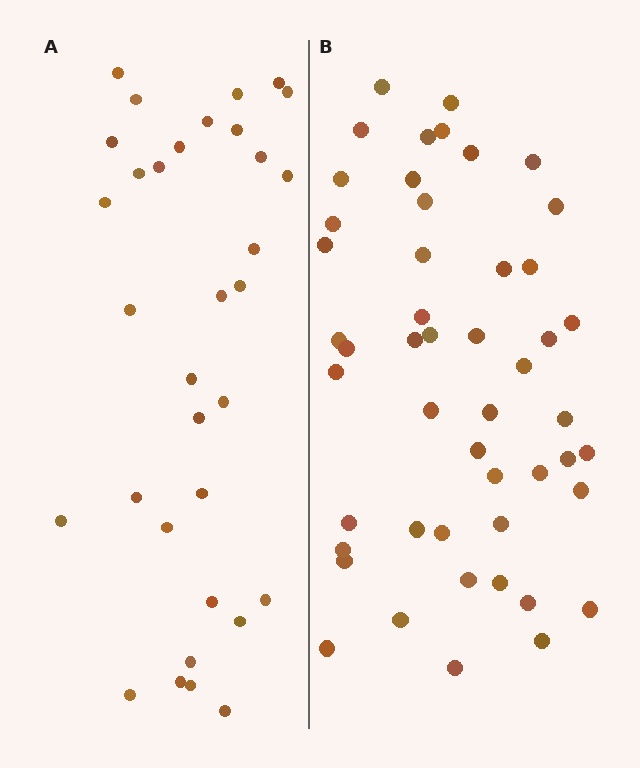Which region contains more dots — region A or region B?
Region B (the right region) has more dots.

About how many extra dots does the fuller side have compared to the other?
Region B has approximately 15 more dots than region A.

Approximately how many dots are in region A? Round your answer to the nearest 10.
About 30 dots. (The exact count is 33, which rounds to 30.)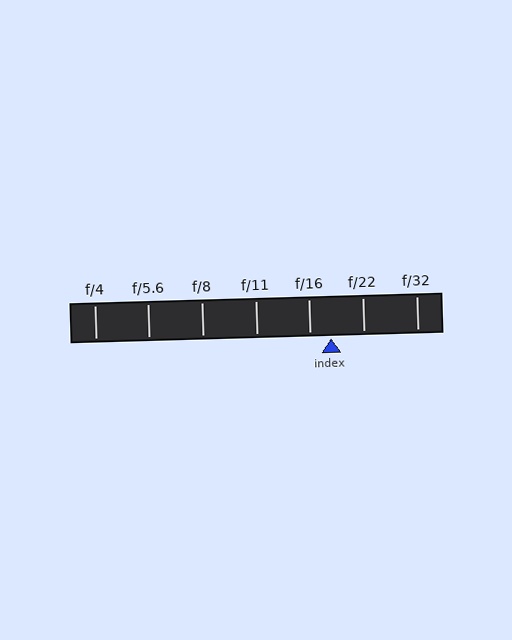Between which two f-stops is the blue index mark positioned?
The index mark is between f/16 and f/22.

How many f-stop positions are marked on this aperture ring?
There are 7 f-stop positions marked.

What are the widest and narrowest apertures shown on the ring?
The widest aperture shown is f/4 and the narrowest is f/32.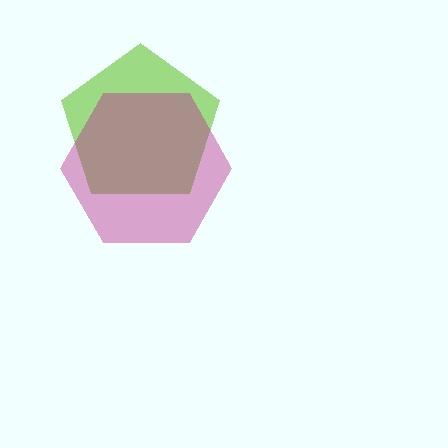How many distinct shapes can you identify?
There are 2 distinct shapes: a lime pentagon, a magenta hexagon.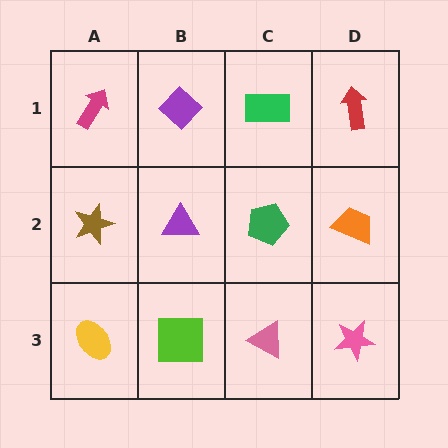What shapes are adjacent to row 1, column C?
A green pentagon (row 2, column C), a purple diamond (row 1, column B), a red arrow (row 1, column D).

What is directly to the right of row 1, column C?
A red arrow.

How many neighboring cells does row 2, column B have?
4.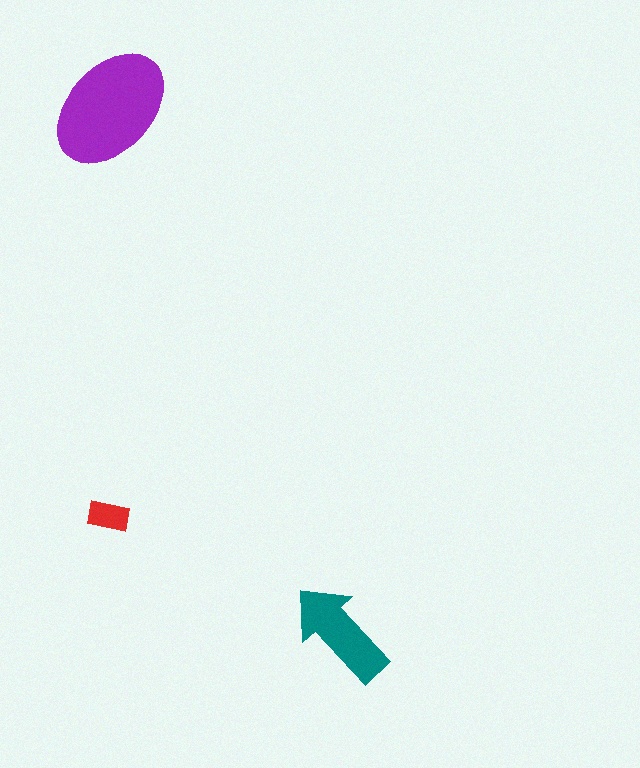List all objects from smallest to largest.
The red rectangle, the teal arrow, the purple ellipse.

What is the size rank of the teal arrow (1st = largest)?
2nd.